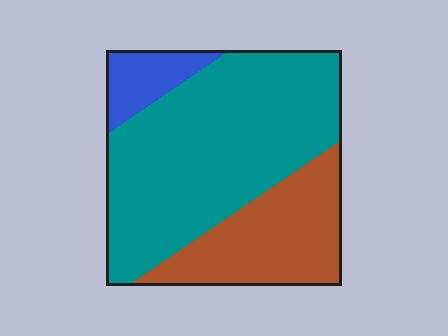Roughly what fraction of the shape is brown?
Brown covers roughly 30% of the shape.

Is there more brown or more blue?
Brown.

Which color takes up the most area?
Teal, at roughly 60%.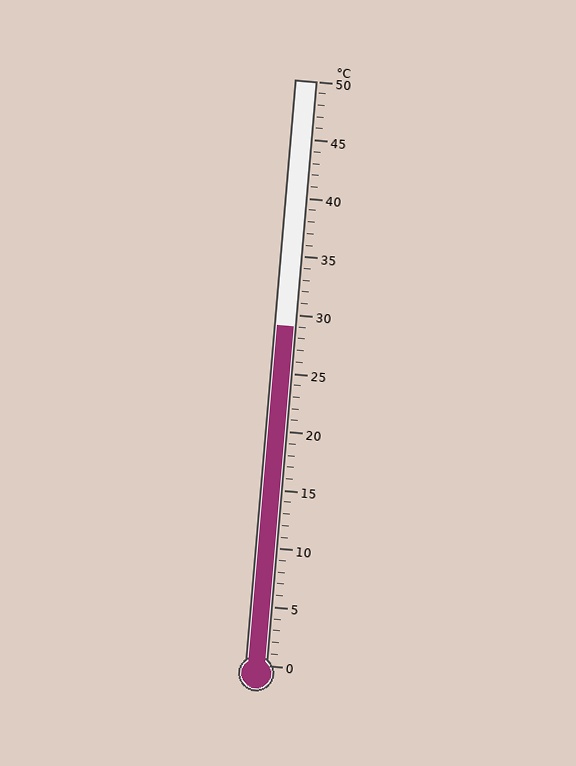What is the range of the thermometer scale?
The thermometer scale ranges from 0°C to 50°C.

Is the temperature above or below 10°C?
The temperature is above 10°C.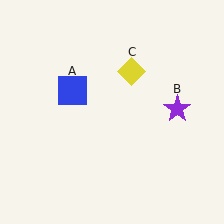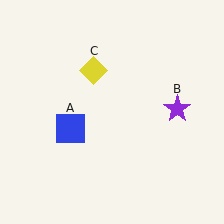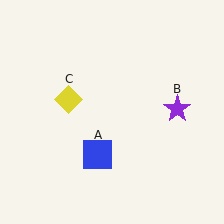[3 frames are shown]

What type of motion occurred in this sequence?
The blue square (object A), yellow diamond (object C) rotated counterclockwise around the center of the scene.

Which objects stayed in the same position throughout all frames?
Purple star (object B) remained stationary.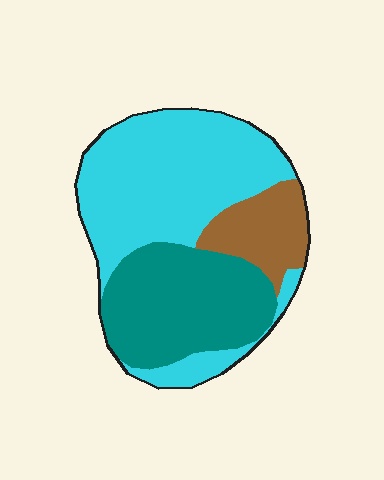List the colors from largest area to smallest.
From largest to smallest: cyan, teal, brown.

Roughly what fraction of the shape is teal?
Teal covers roughly 35% of the shape.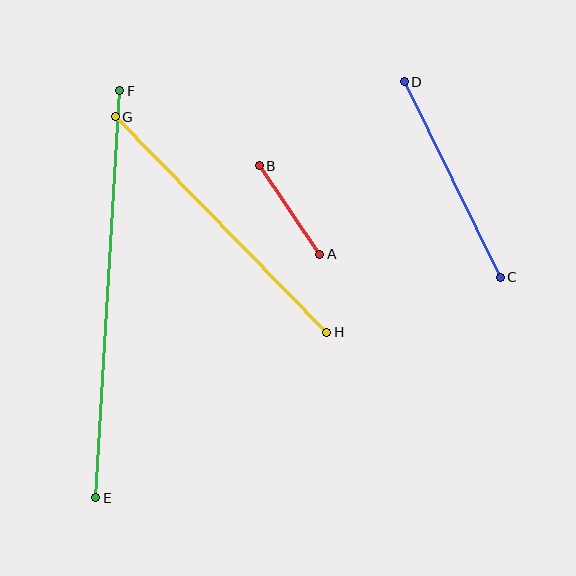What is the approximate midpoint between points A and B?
The midpoint is at approximately (290, 210) pixels.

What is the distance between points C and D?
The distance is approximately 218 pixels.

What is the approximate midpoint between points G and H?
The midpoint is at approximately (221, 225) pixels.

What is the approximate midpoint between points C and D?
The midpoint is at approximately (452, 179) pixels.